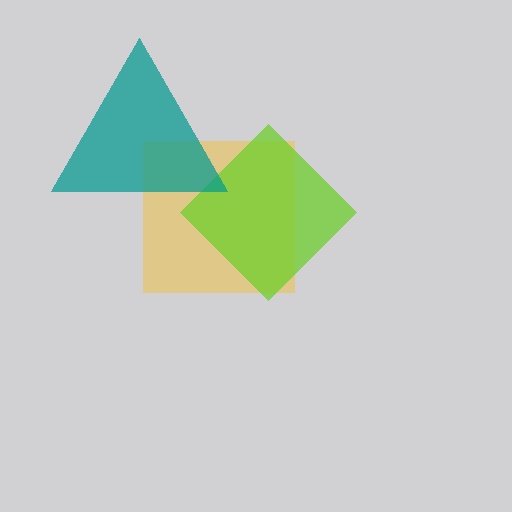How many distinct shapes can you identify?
There are 3 distinct shapes: a yellow square, a lime diamond, a teal triangle.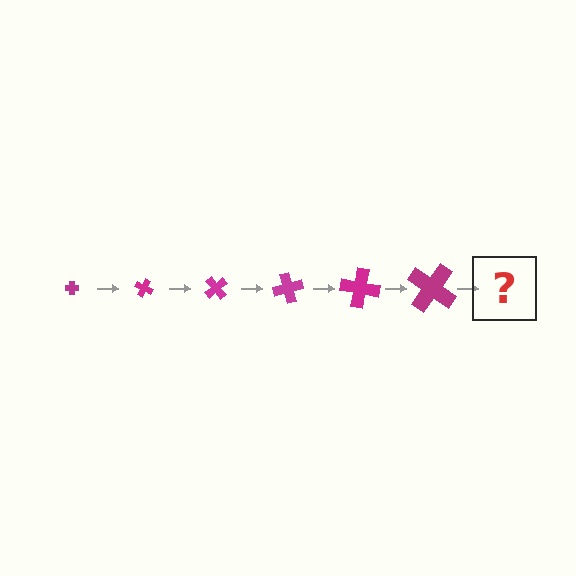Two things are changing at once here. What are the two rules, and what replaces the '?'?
The two rules are that the cross grows larger each step and it rotates 25 degrees each step. The '?' should be a cross, larger than the previous one and rotated 150 degrees from the start.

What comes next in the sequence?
The next element should be a cross, larger than the previous one and rotated 150 degrees from the start.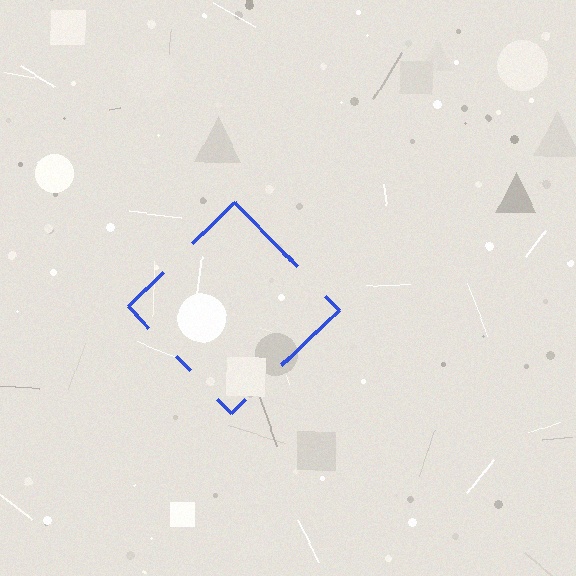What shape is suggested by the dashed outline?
The dashed outline suggests a diamond.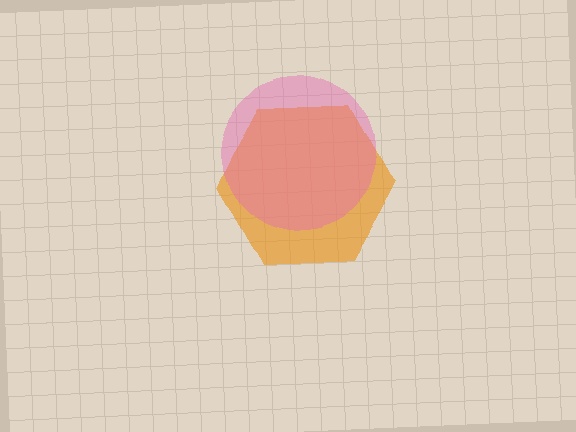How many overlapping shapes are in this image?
There are 2 overlapping shapes in the image.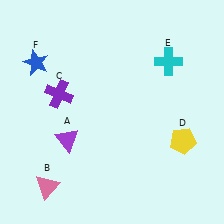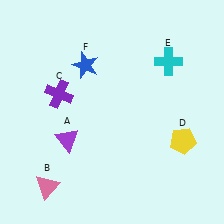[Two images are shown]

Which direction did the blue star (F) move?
The blue star (F) moved right.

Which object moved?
The blue star (F) moved right.